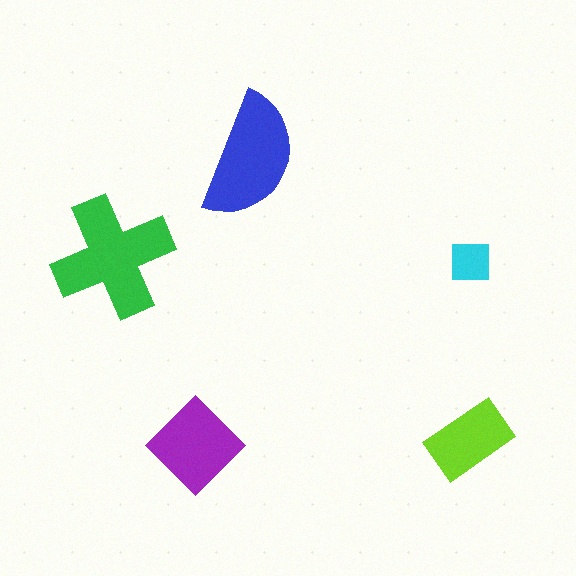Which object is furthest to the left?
The green cross is leftmost.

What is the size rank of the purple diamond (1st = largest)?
3rd.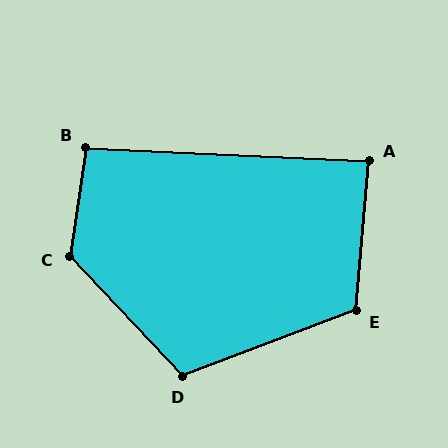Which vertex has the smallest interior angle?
A, at approximately 88 degrees.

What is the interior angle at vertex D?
Approximately 113 degrees (obtuse).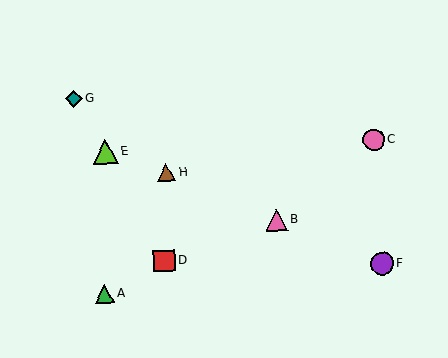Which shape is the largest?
The lime triangle (labeled E) is the largest.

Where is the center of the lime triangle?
The center of the lime triangle is at (106, 151).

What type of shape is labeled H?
Shape H is a brown triangle.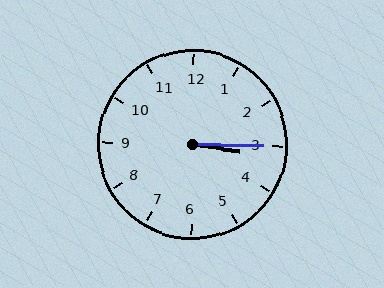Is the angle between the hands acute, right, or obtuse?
It is acute.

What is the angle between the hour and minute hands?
Approximately 8 degrees.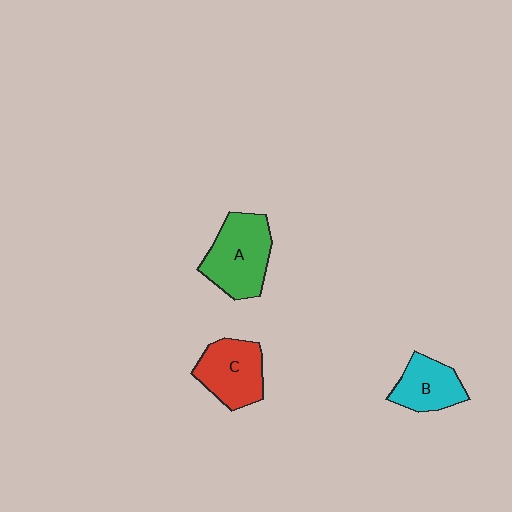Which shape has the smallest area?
Shape B (cyan).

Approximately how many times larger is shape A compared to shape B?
Approximately 1.5 times.